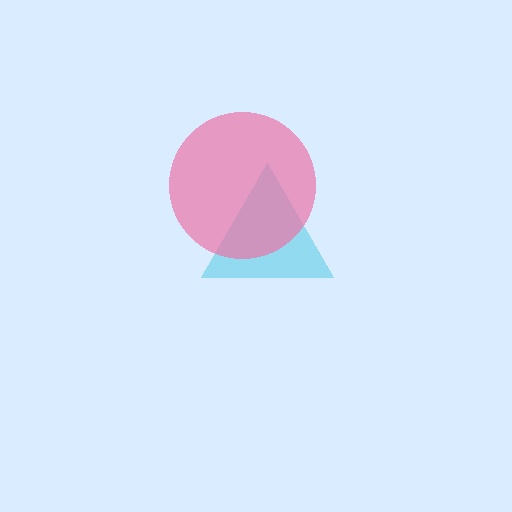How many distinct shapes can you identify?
There are 2 distinct shapes: a cyan triangle, a pink circle.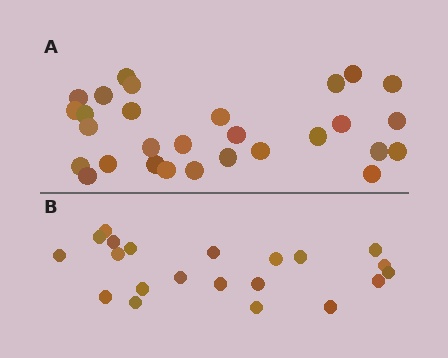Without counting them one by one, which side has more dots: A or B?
Region A (the top region) has more dots.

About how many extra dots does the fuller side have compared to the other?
Region A has roughly 8 or so more dots than region B.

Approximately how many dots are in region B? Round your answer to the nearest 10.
About 20 dots. (The exact count is 21, which rounds to 20.)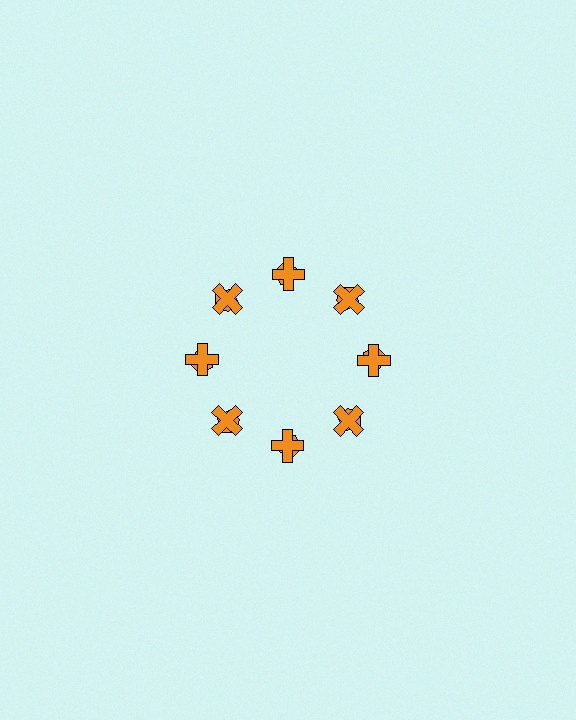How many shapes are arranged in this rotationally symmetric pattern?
There are 16 shapes, arranged in 8 groups of 2.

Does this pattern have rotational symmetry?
Yes, this pattern has 8-fold rotational symmetry. It looks the same after rotating 45 degrees around the center.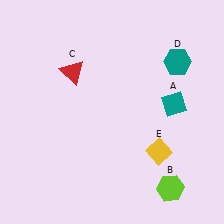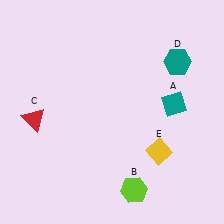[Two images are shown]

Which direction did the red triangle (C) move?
The red triangle (C) moved down.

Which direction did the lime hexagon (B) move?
The lime hexagon (B) moved left.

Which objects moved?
The objects that moved are: the lime hexagon (B), the red triangle (C).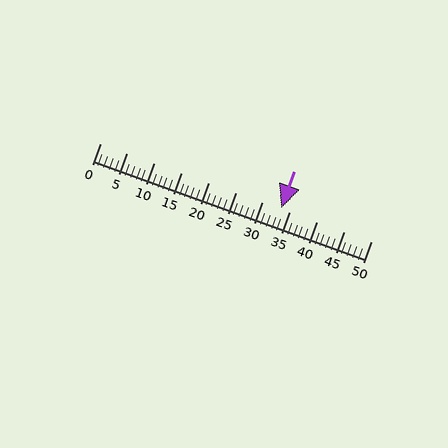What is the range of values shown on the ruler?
The ruler shows values from 0 to 50.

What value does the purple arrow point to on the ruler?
The purple arrow points to approximately 33.